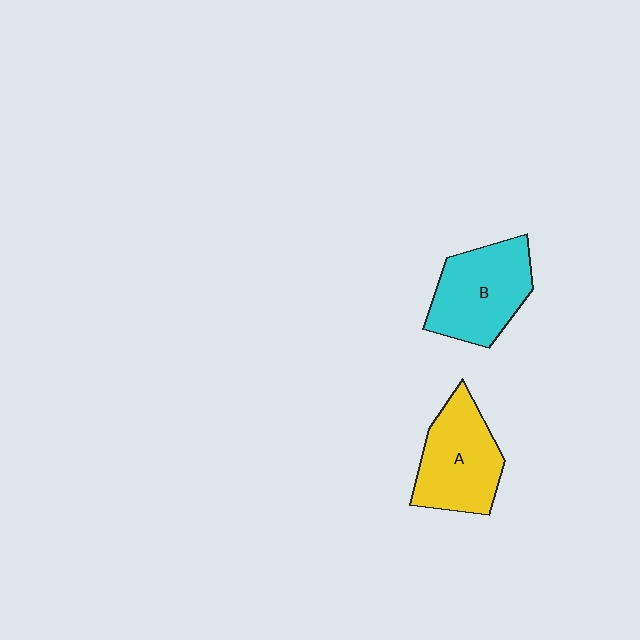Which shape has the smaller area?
Shape A (yellow).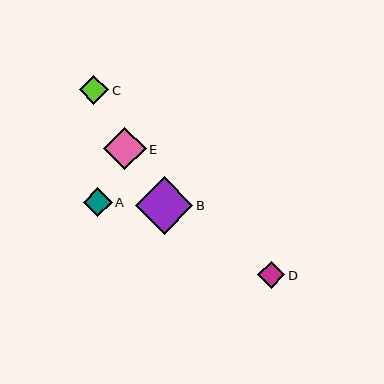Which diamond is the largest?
Diamond B is the largest with a size of approximately 58 pixels.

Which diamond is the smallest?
Diamond D is the smallest with a size of approximately 27 pixels.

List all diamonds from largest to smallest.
From largest to smallest: B, E, C, A, D.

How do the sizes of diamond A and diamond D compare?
Diamond A and diamond D are approximately the same size.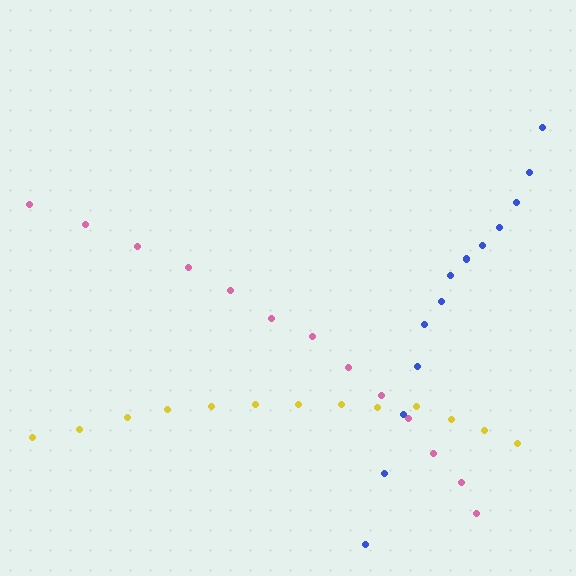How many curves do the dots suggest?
There are 3 distinct paths.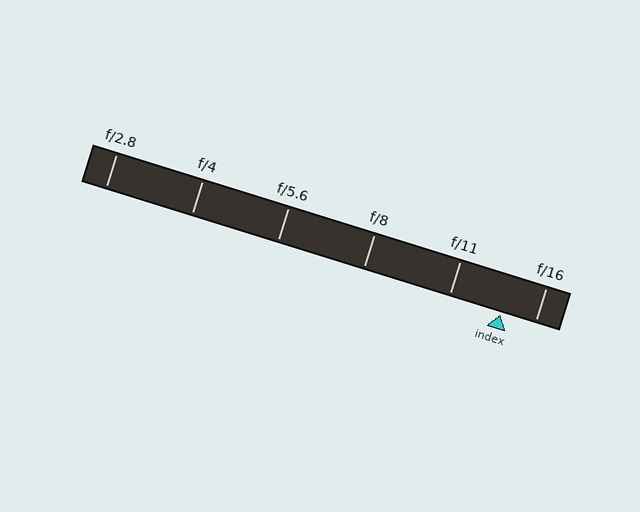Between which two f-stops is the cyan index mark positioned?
The index mark is between f/11 and f/16.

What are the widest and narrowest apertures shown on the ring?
The widest aperture shown is f/2.8 and the narrowest is f/16.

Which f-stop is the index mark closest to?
The index mark is closest to f/16.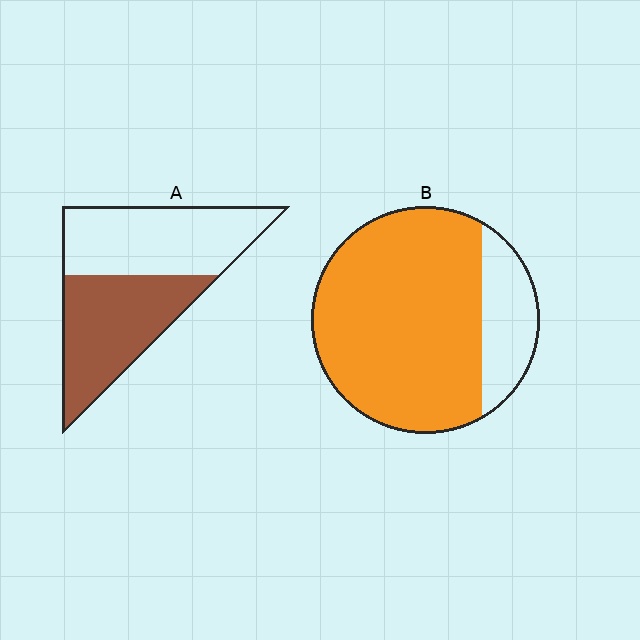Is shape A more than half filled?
Roughly half.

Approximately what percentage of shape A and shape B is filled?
A is approximately 50% and B is approximately 80%.